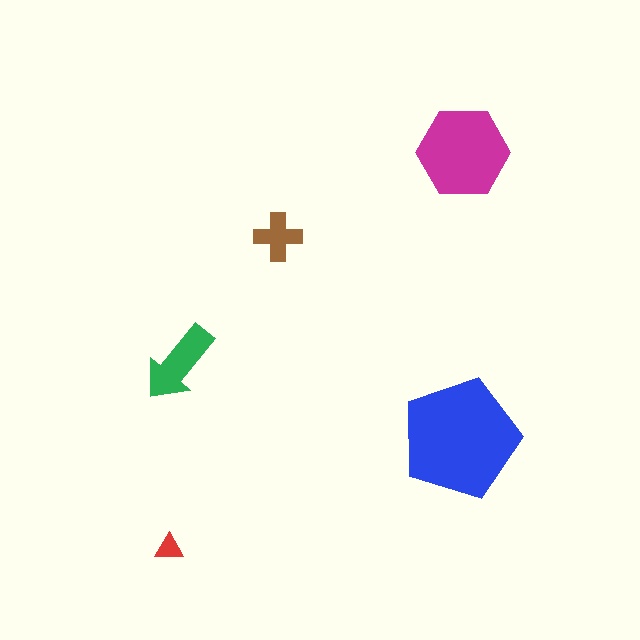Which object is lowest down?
The red triangle is bottommost.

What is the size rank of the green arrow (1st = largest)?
3rd.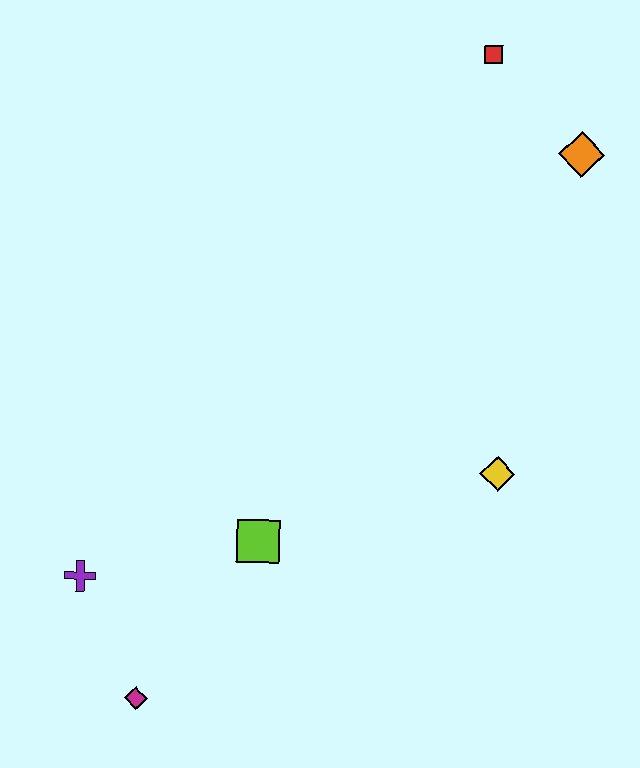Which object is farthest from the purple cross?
The red square is farthest from the purple cross.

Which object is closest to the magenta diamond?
The purple cross is closest to the magenta diamond.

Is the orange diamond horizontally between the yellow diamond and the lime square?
No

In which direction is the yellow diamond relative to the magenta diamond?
The yellow diamond is to the right of the magenta diamond.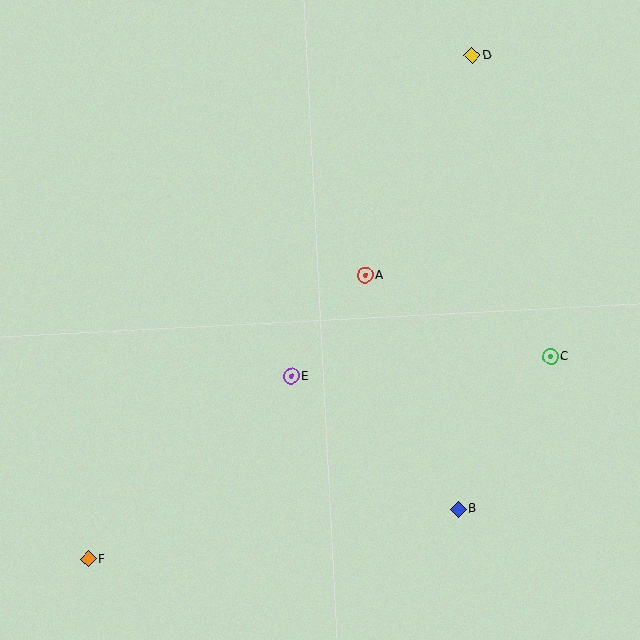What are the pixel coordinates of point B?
Point B is at (458, 509).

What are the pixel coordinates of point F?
Point F is at (88, 559).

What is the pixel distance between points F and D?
The distance between F and D is 633 pixels.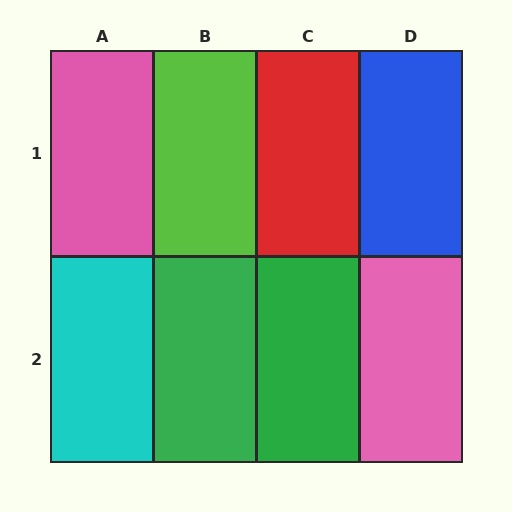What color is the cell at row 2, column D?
Pink.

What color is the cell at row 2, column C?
Green.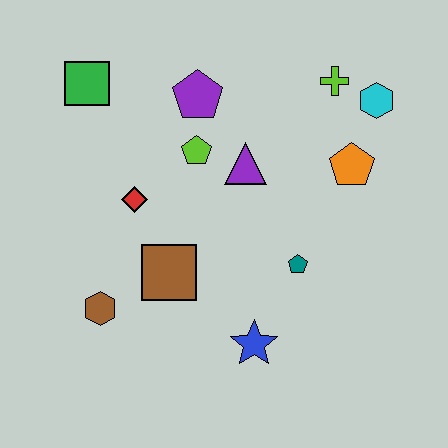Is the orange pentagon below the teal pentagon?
No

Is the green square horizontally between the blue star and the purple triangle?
No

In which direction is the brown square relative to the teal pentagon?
The brown square is to the left of the teal pentagon.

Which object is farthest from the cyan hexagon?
The brown hexagon is farthest from the cyan hexagon.